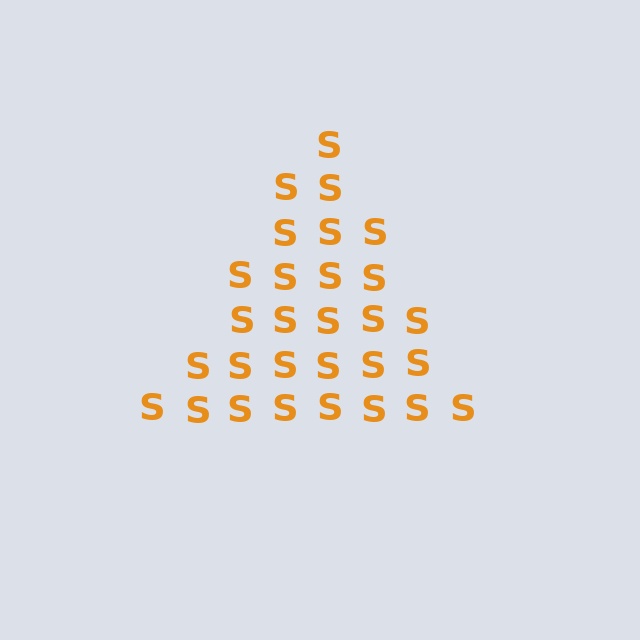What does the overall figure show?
The overall figure shows a triangle.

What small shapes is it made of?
It is made of small letter S's.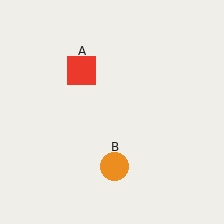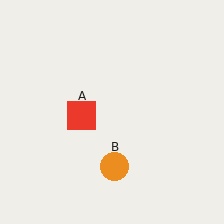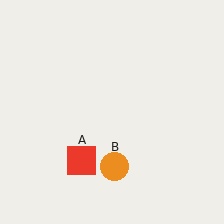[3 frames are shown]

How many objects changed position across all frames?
1 object changed position: red square (object A).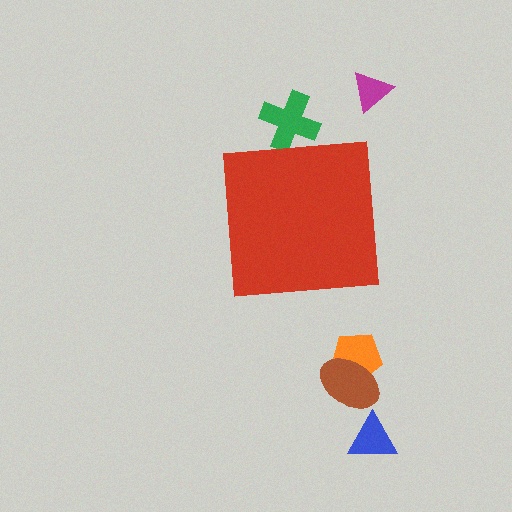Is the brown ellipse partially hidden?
No, the brown ellipse is fully visible.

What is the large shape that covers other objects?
A red square.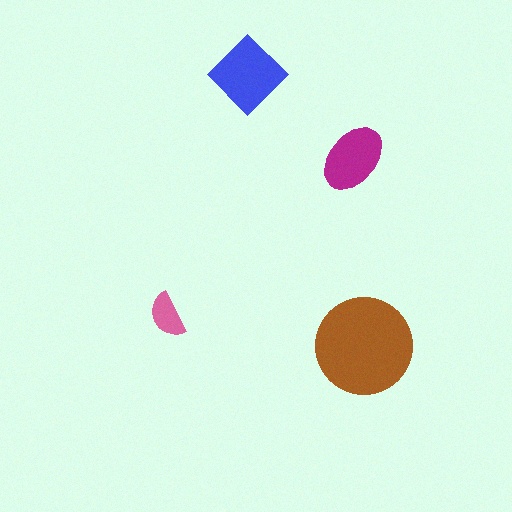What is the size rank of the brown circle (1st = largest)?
1st.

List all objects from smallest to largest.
The pink semicircle, the magenta ellipse, the blue diamond, the brown circle.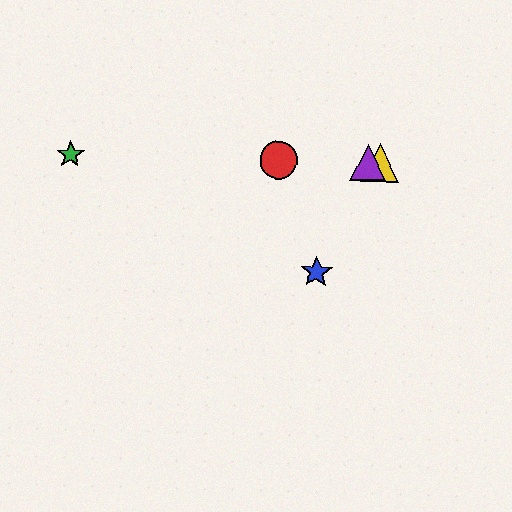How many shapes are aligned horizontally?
4 shapes (the red circle, the green star, the yellow triangle, the purple triangle) are aligned horizontally.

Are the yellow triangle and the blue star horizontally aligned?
No, the yellow triangle is at y≈163 and the blue star is at y≈272.